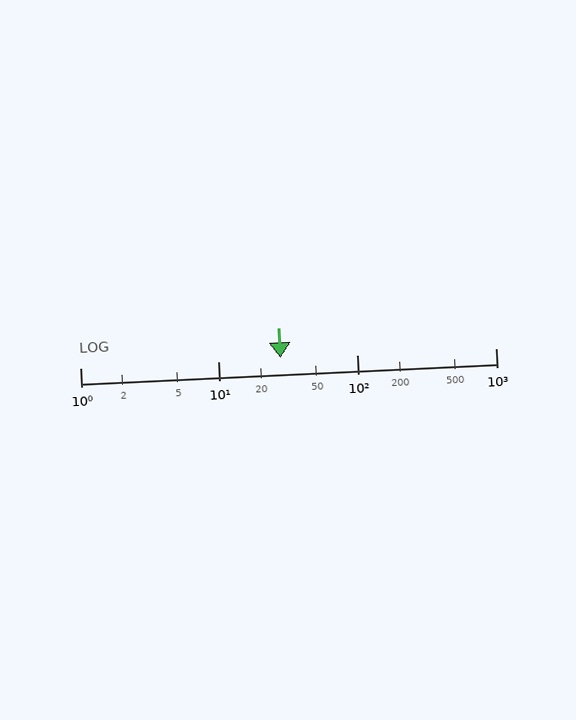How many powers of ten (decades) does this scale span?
The scale spans 3 decades, from 1 to 1000.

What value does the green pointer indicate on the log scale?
The pointer indicates approximately 28.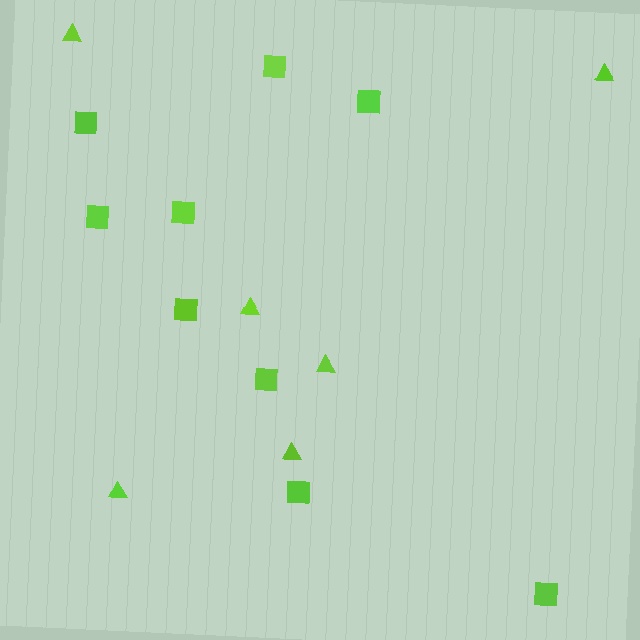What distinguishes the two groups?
There are 2 groups: one group of squares (9) and one group of triangles (6).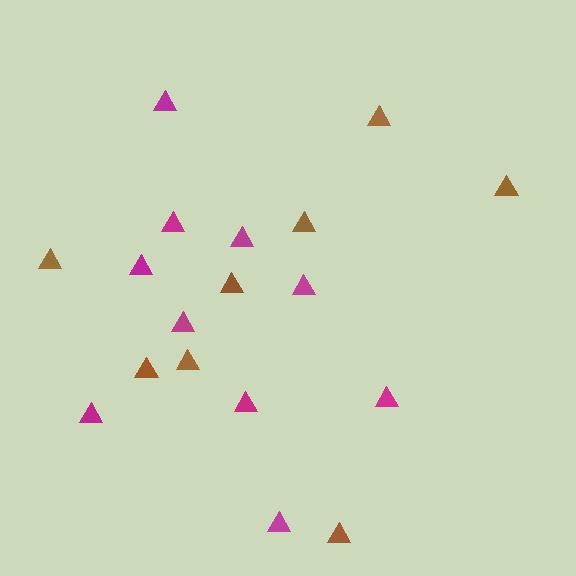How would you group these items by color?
There are 2 groups: one group of brown triangles (8) and one group of magenta triangles (10).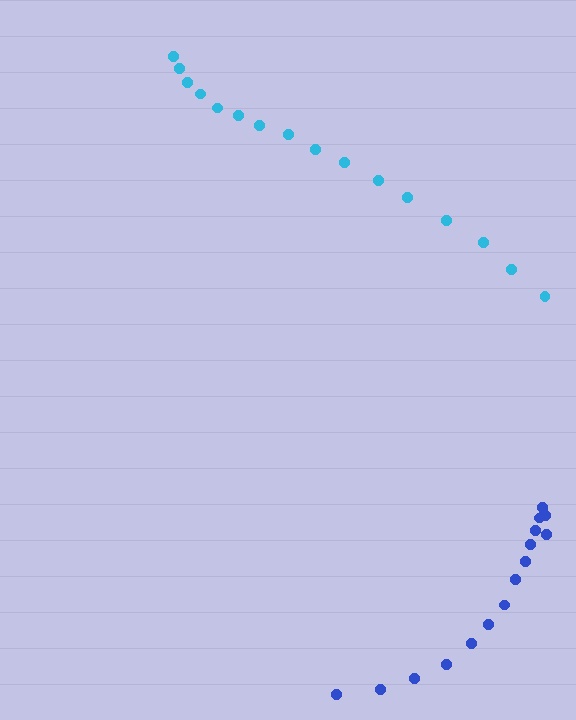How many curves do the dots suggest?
There are 2 distinct paths.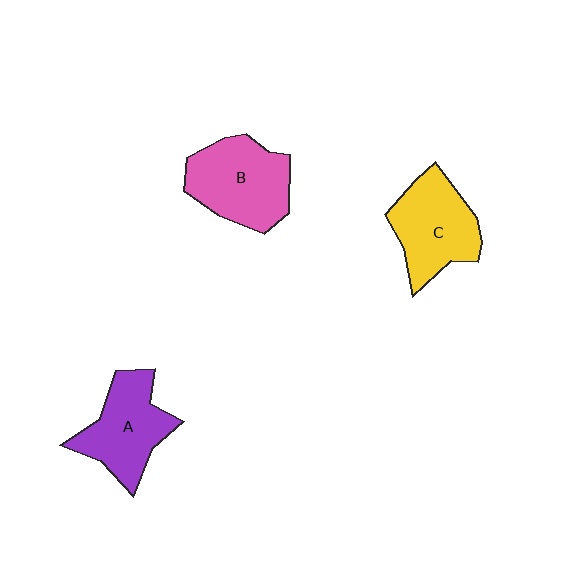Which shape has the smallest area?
Shape A (purple).